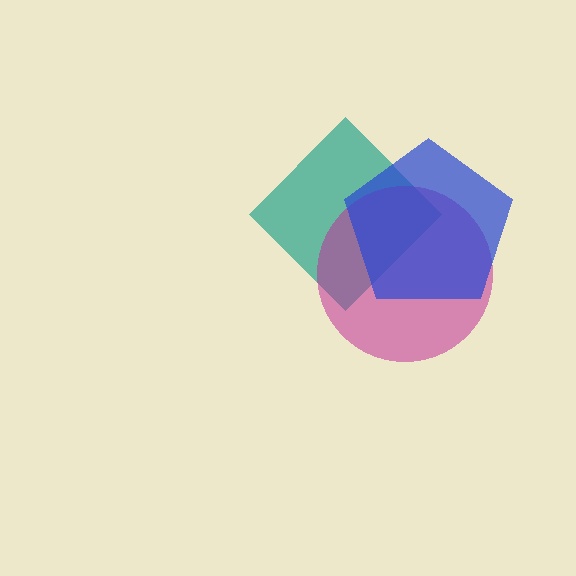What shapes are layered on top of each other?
The layered shapes are: a teal diamond, a magenta circle, a blue pentagon.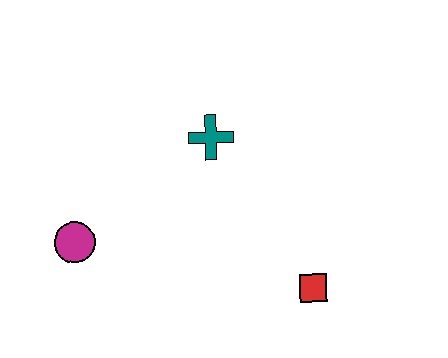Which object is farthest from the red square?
The magenta circle is farthest from the red square.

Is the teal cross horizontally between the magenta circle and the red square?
Yes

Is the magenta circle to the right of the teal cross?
No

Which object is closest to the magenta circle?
The teal cross is closest to the magenta circle.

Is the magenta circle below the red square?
No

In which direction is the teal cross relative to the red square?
The teal cross is above the red square.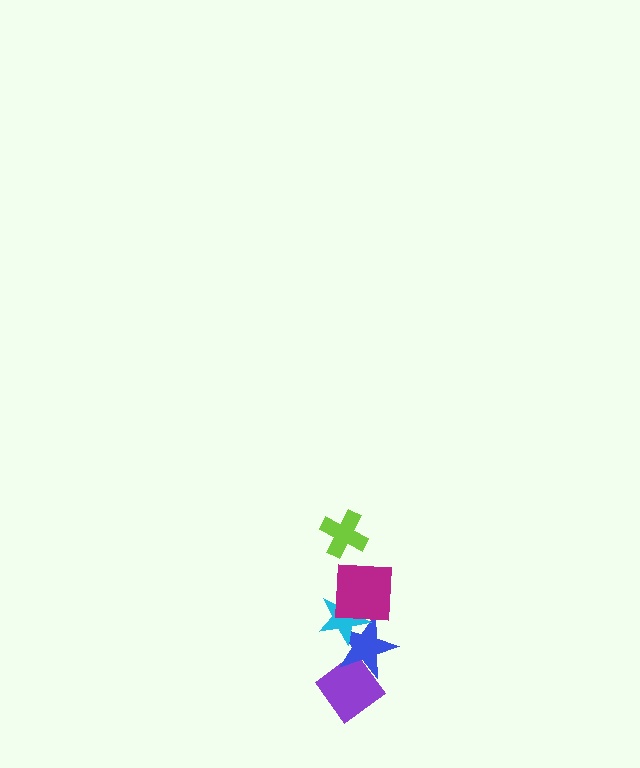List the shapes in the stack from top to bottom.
From top to bottom: the lime cross, the magenta square, the cyan star, the blue star, the purple diamond.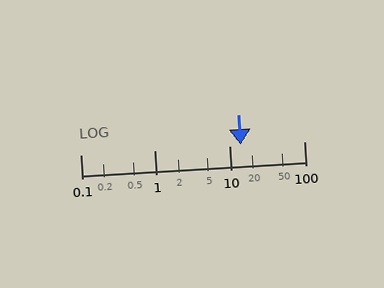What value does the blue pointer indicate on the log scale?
The pointer indicates approximately 14.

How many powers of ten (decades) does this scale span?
The scale spans 3 decades, from 0.1 to 100.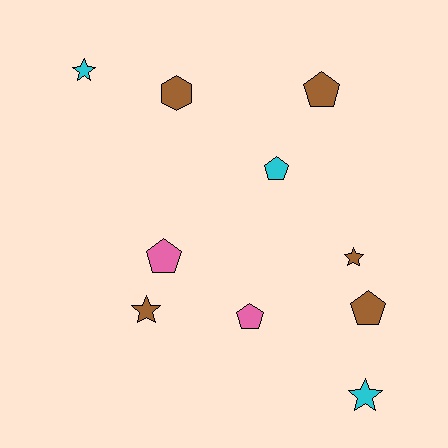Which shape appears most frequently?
Pentagon, with 5 objects.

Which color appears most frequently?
Brown, with 5 objects.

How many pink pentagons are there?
There are 2 pink pentagons.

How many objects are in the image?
There are 10 objects.